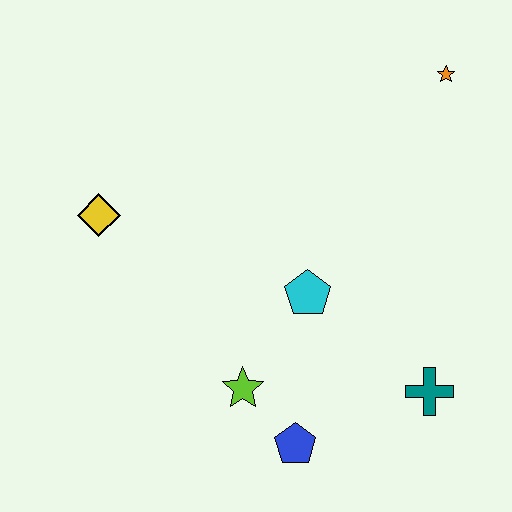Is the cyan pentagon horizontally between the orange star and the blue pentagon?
Yes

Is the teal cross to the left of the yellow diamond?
No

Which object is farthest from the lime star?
The orange star is farthest from the lime star.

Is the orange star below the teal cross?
No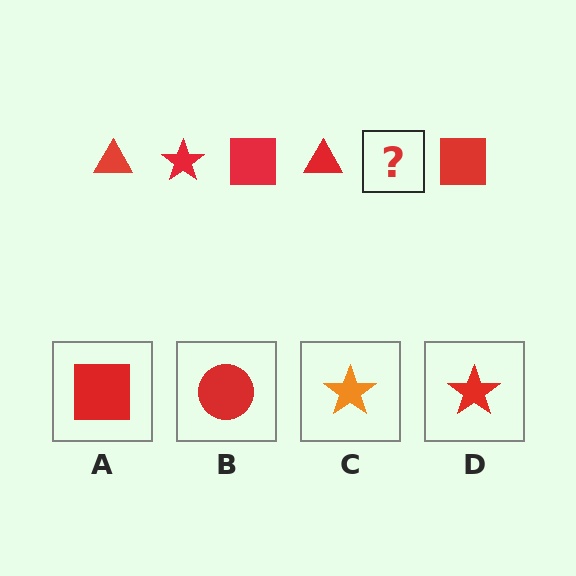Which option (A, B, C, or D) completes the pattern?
D.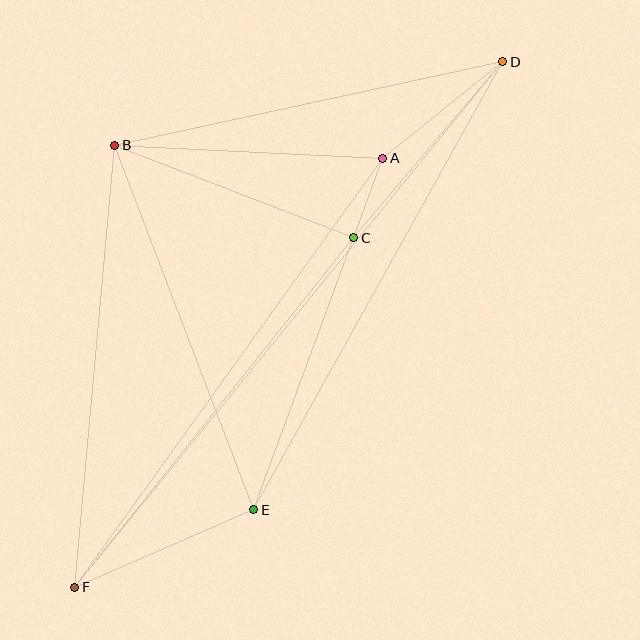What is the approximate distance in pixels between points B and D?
The distance between B and D is approximately 397 pixels.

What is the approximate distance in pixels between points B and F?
The distance between B and F is approximately 444 pixels.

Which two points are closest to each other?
Points A and C are closest to each other.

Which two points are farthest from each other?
Points D and F are farthest from each other.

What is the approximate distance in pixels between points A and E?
The distance between A and E is approximately 374 pixels.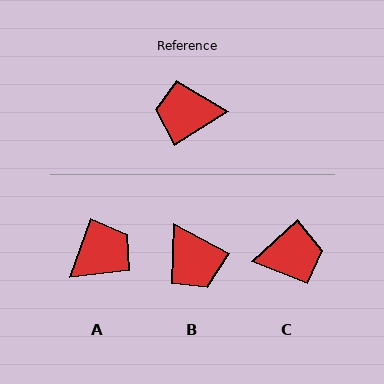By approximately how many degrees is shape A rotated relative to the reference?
Approximately 142 degrees clockwise.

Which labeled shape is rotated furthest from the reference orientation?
C, about 170 degrees away.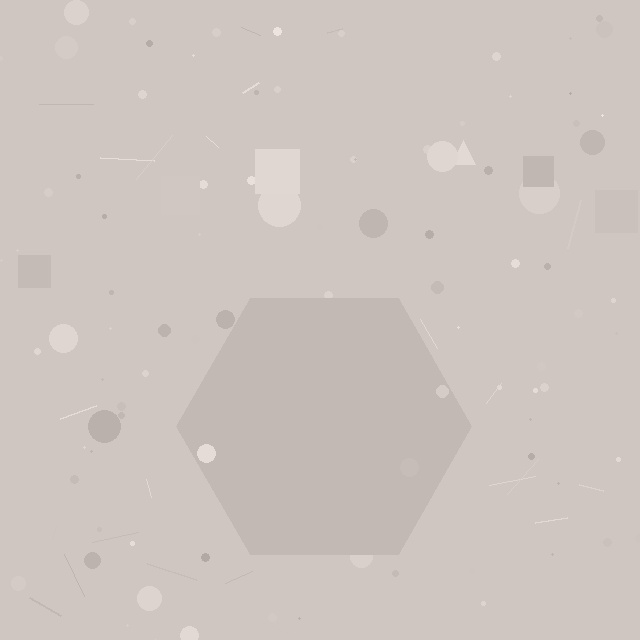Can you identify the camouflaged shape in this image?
The camouflaged shape is a hexagon.